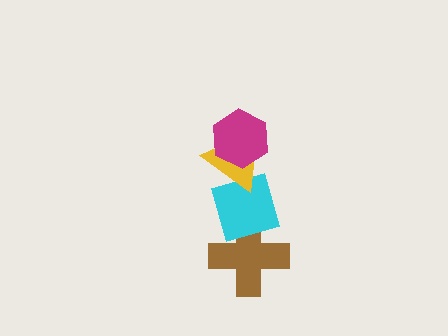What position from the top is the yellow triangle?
The yellow triangle is 2nd from the top.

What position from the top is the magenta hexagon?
The magenta hexagon is 1st from the top.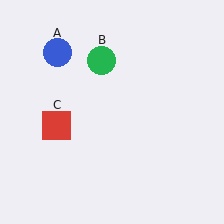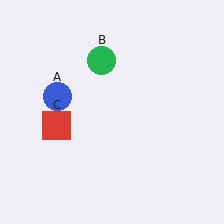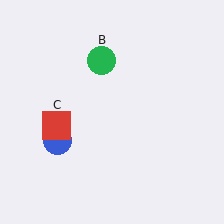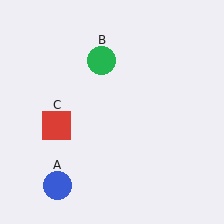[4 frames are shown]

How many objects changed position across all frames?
1 object changed position: blue circle (object A).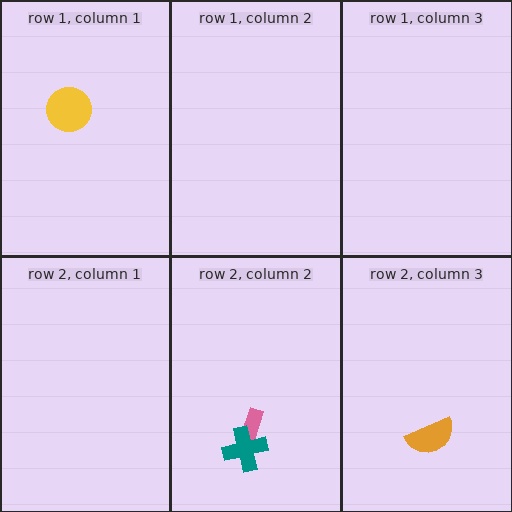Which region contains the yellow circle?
The row 1, column 1 region.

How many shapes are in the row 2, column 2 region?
2.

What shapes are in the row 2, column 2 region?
The pink arrow, the teal cross.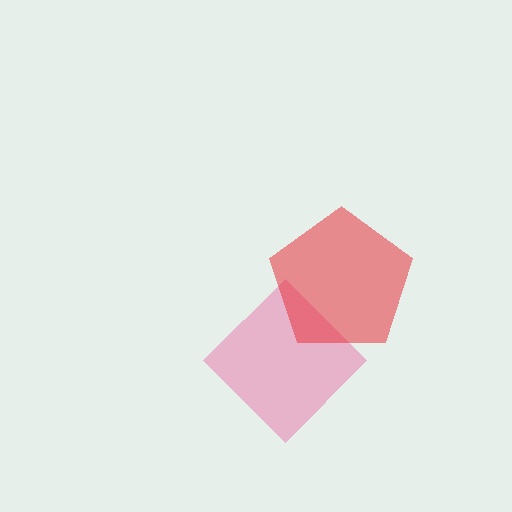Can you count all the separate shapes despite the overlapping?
Yes, there are 2 separate shapes.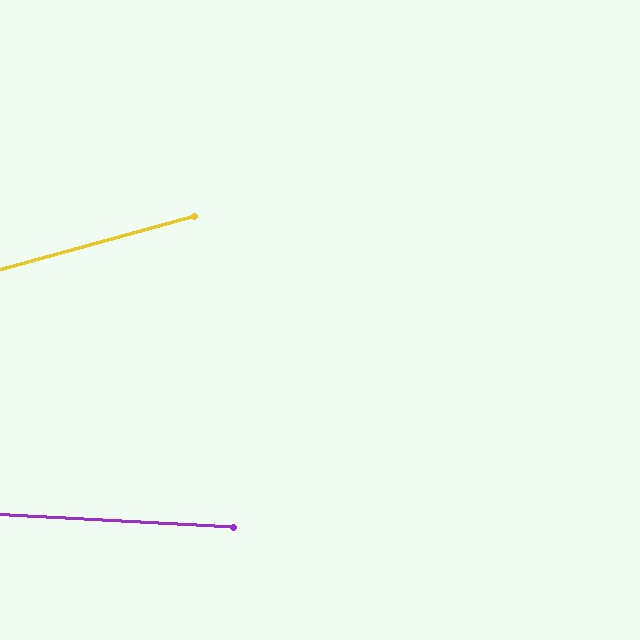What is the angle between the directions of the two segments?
Approximately 19 degrees.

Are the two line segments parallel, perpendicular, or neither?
Neither parallel nor perpendicular — they differ by about 19°.